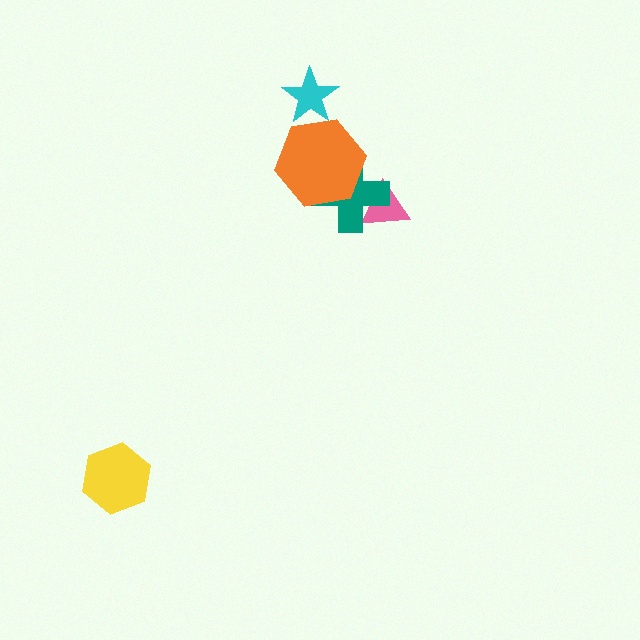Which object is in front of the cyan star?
The orange hexagon is in front of the cyan star.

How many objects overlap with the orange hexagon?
2 objects overlap with the orange hexagon.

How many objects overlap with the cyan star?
1 object overlaps with the cyan star.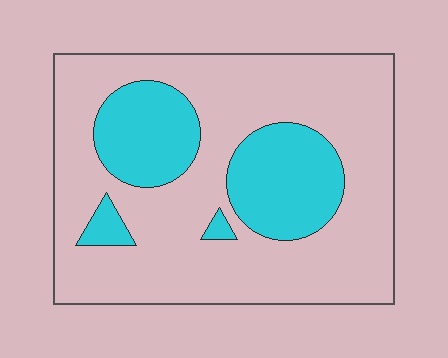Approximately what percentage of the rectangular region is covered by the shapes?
Approximately 25%.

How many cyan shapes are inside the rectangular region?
4.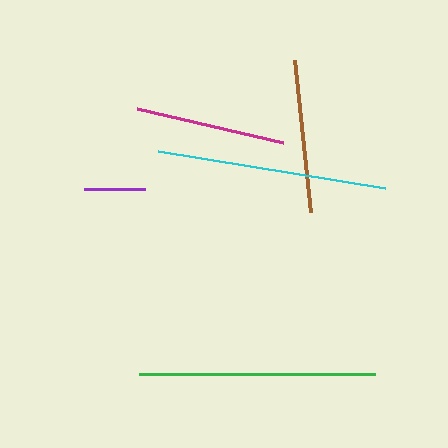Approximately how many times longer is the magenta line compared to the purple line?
The magenta line is approximately 2.4 times the length of the purple line.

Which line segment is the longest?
The green line is the longest at approximately 236 pixels.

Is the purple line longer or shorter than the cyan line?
The cyan line is longer than the purple line.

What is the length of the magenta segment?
The magenta segment is approximately 150 pixels long.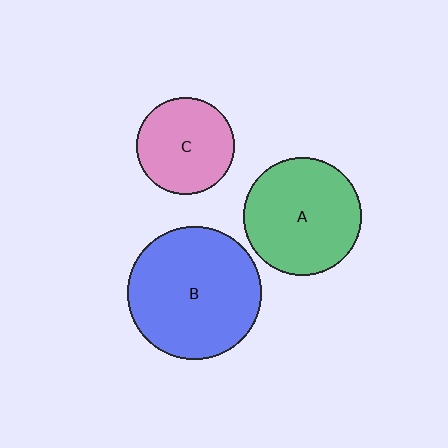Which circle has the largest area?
Circle B (blue).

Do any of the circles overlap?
No, none of the circles overlap.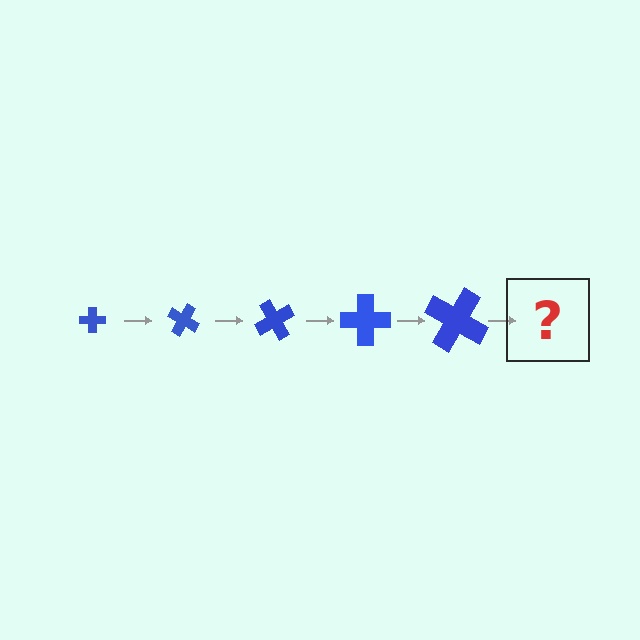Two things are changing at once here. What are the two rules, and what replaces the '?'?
The two rules are that the cross grows larger each step and it rotates 30 degrees each step. The '?' should be a cross, larger than the previous one and rotated 150 degrees from the start.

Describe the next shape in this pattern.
It should be a cross, larger than the previous one and rotated 150 degrees from the start.